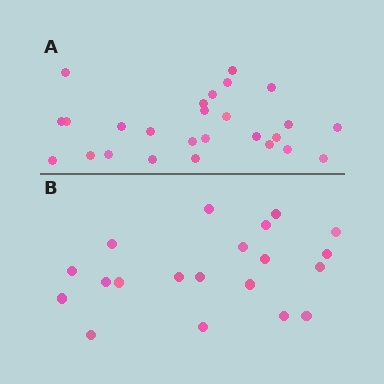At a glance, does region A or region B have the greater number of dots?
Region A (the top region) has more dots.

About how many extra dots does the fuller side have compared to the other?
Region A has about 6 more dots than region B.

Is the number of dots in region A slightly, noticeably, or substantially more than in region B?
Region A has noticeably more, but not dramatically so. The ratio is roughly 1.3 to 1.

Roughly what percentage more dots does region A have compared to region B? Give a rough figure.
About 30% more.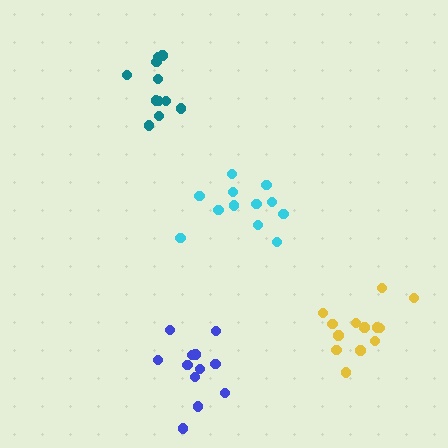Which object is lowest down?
The blue cluster is bottommost.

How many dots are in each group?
Group 1: 12 dots, Group 2: 13 dots, Group 3: 12 dots, Group 4: 11 dots (48 total).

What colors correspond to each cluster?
The clusters are colored: blue, yellow, cyan, teal.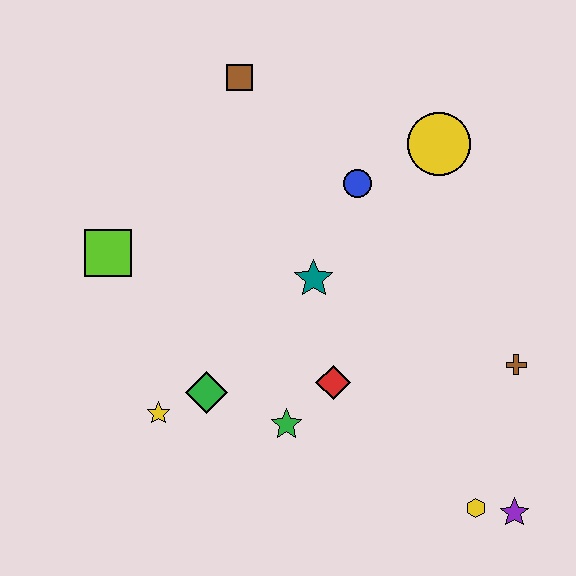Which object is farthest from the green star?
The brown square is farthest from the green star.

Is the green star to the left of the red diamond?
Yes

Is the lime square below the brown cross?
No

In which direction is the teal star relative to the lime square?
The teal star is to the right of the lime square.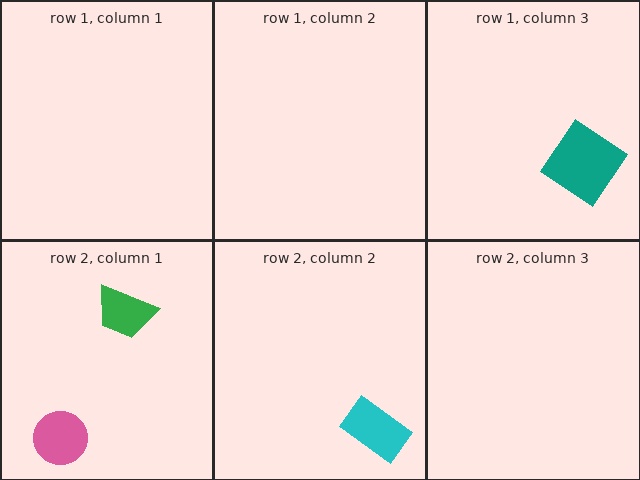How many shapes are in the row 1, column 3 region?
1.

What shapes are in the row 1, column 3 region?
The teal diamond.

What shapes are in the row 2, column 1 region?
The green trapezoid, the pink circle.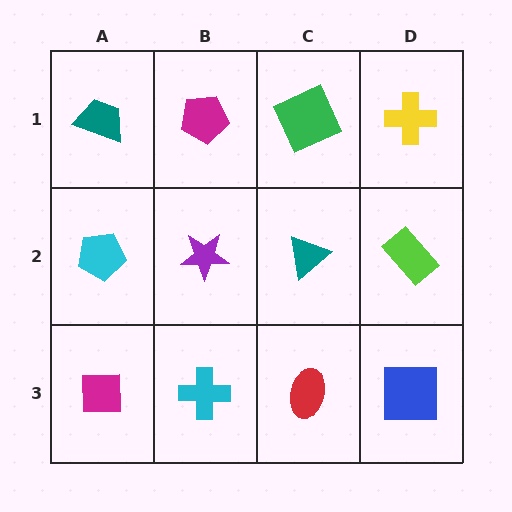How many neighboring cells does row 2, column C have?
4.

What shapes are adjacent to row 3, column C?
A teal triangle (row 2, column C), a cyan cross (row 3, column B), a blue square (row 3, column D).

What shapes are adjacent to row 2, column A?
A teal trapezoid (row 1, column A), a magenta square (row 3, column A), a purple star (row 2, column B).